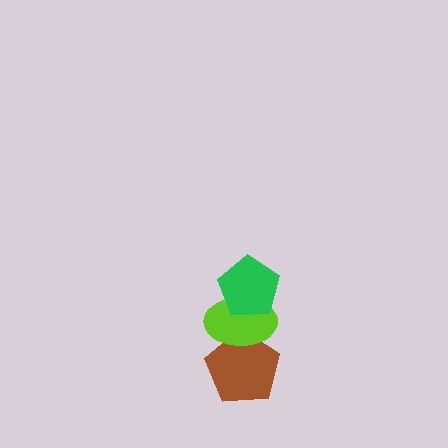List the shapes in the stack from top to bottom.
From top to bottom: the green pentagon, the lime ellipse, the brown pentagon.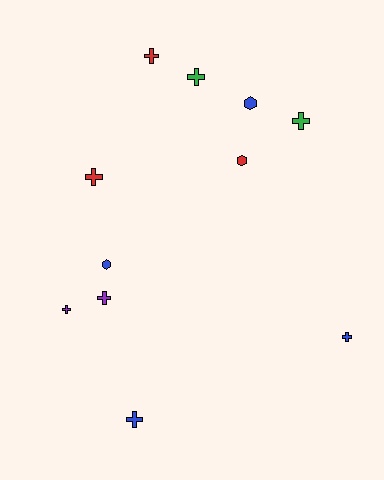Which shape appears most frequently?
Cross, with 8 objects.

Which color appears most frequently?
Blue, with 4 objects.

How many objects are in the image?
There are 11 objects.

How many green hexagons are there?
There are no green hexagons.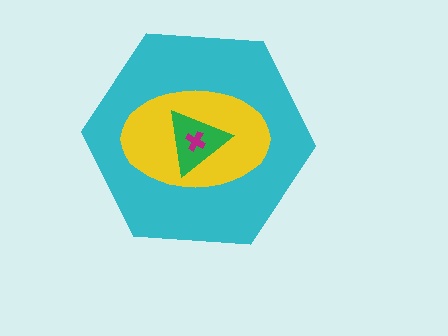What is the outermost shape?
The cyan hexagon.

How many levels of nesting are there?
4.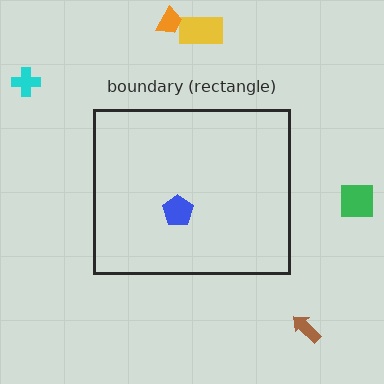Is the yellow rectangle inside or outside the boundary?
Outside.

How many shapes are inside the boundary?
1 inside, 5 outside.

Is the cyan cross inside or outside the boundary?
Outside.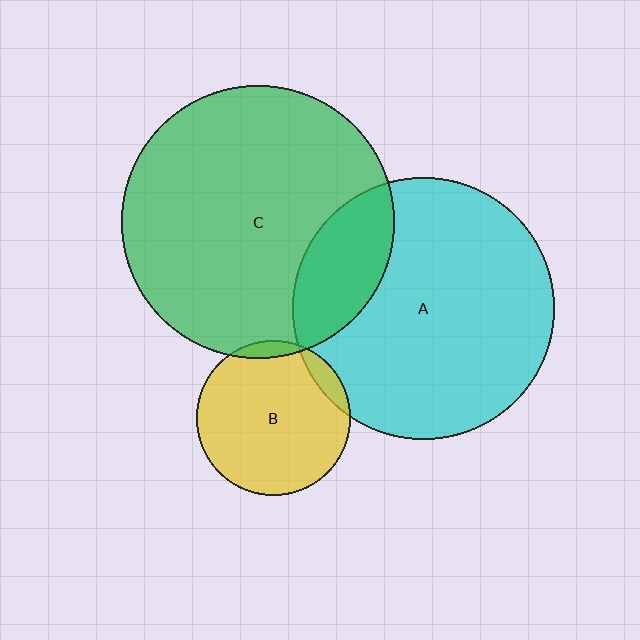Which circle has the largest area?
Circle C (green).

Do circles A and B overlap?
Yes.